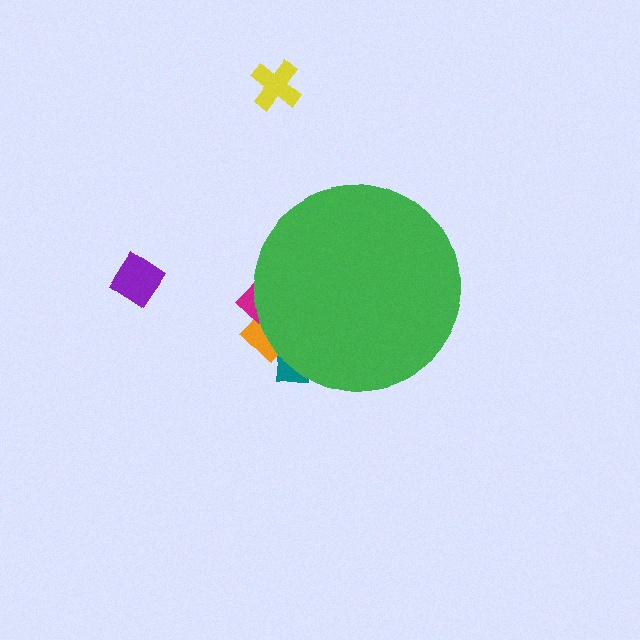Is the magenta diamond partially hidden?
Yes, the magenta diamond is partially hidden behind the green circle.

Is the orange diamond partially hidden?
Yes, the orange diamond is partially hidden behind the green circle.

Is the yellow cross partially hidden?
No, the yellow cross is fully visible.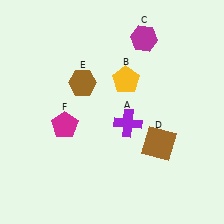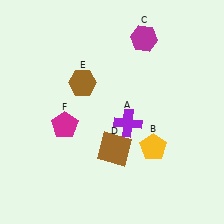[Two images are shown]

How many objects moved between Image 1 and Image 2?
2 objects moved between the two images.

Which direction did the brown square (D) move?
The brown square (D) moved left.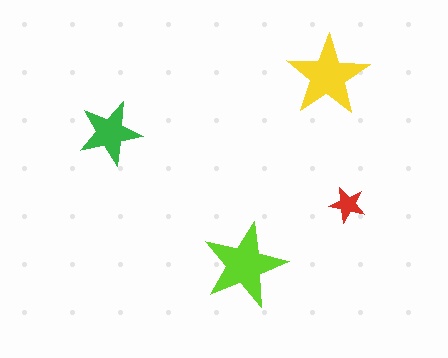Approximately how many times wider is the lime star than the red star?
About 2.5 times wider.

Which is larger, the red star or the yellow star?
The yellow one.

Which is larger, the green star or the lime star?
The lime one.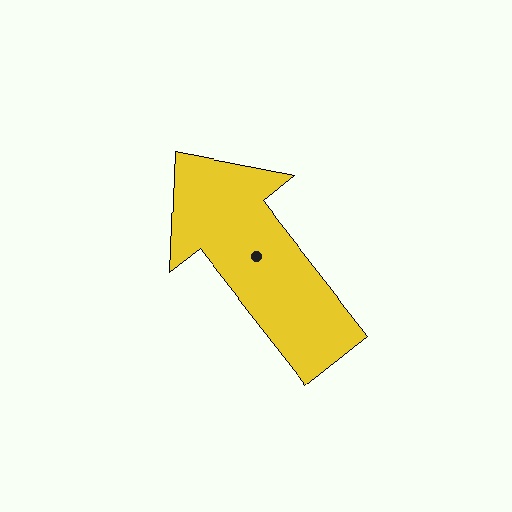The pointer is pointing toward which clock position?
Roughly 11 o'clock.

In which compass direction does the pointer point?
Northwest.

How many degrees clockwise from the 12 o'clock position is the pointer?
Approximately 322 degrees.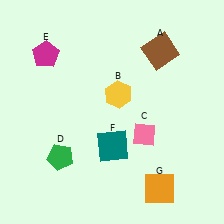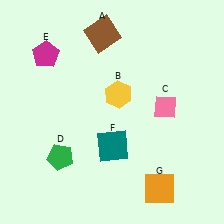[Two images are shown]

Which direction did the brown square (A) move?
The brown square (A) moved left.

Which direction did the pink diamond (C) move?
The pink diamond (C) moved up.